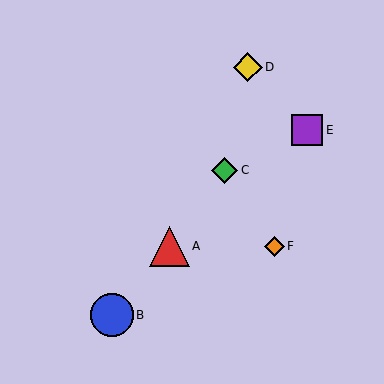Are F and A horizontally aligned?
Yes, both are at y≈246.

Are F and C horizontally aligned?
No, F is at y≈246 and C is at y≈170.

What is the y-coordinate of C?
Object C is at y≈170.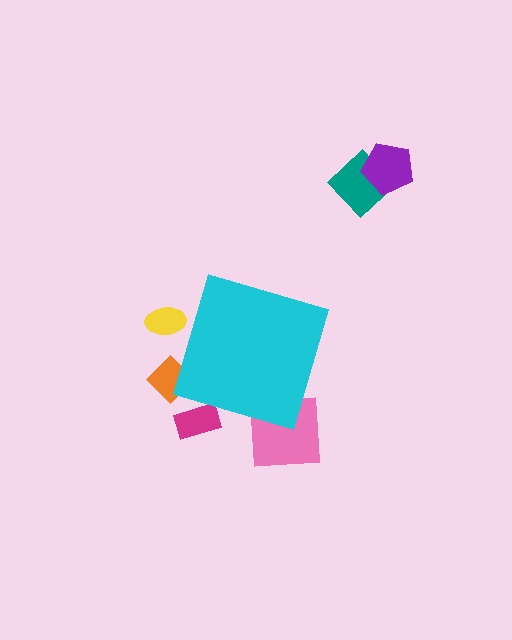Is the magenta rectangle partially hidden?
Yes, the magenta rectangle is partially hidden behind the cyan diamond.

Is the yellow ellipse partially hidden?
Yes, the yellow ellipse is partially hidden behind the cyan diamond.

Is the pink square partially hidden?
Yes, the pink square is partially hidden behind the cyan diamond.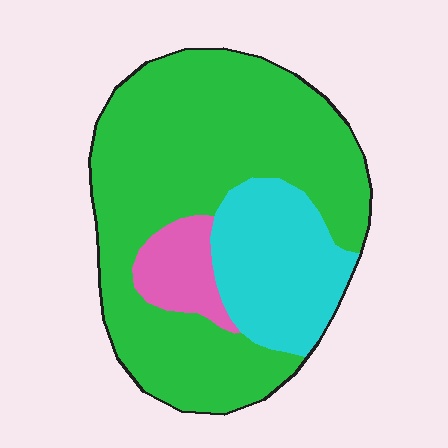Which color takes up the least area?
Pink, at roughly 10%.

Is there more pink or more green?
Green.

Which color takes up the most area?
Green, at roughly 70%.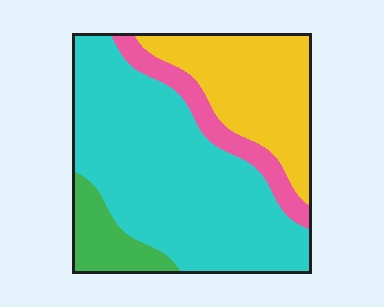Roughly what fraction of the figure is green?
Green covers about 10% of the figure.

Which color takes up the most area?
Cyan, at roughly 55%.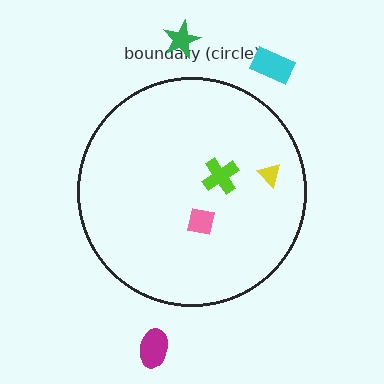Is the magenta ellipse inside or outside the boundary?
Outside.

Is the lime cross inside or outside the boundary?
Inside.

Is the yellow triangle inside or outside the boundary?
Inside.